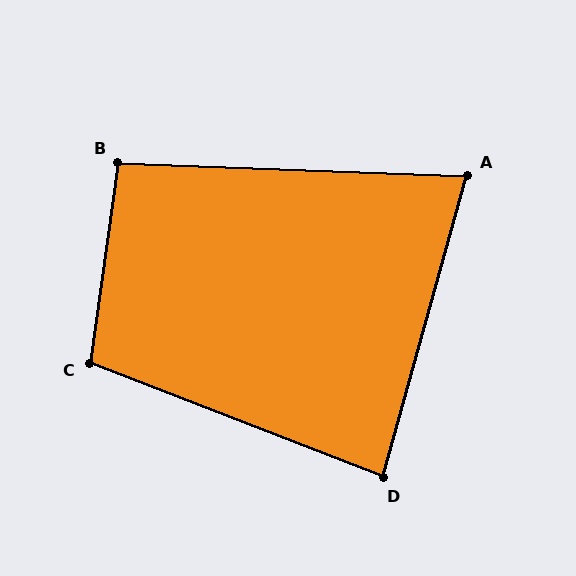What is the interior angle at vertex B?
Approximately 96 degrees (obtuse).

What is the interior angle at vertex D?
Approximately 84 degrees (acute).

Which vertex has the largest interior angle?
C, at approximately 103 degrees.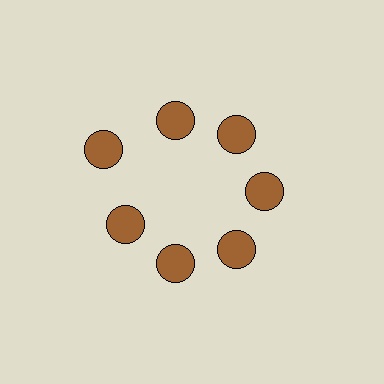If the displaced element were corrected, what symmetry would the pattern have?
It would have 7-fold rotational symmetry — the pattern would map onto itself every 51 degrees.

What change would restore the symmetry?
The symmetry would be restored by moving it inward, back onto the ring so that all 7 circles sit at equal angles and equal distance from the center.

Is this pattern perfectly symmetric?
No. The 7 brown circles are arranged in a ring, but one element near the 10 o'clock position is pushed outward from the center, breaking the 7-fold rotational symmetry.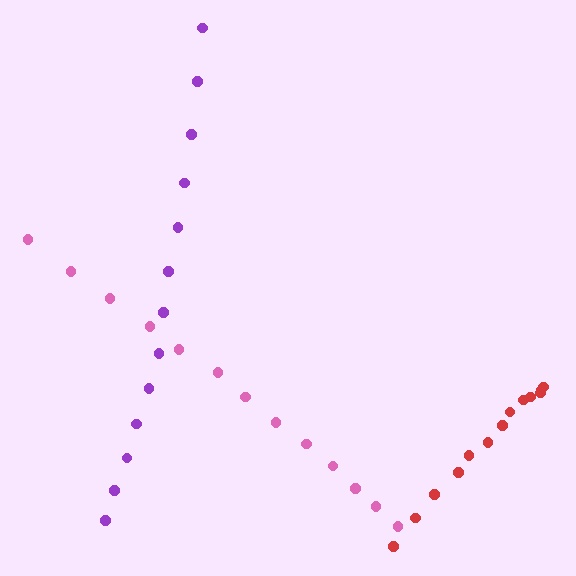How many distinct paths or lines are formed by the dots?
There are 3 distinct paths.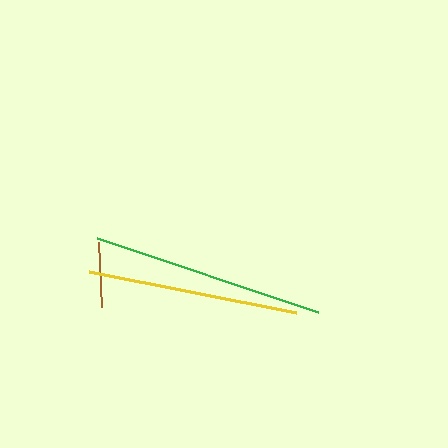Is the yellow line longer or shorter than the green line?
The green line is longer than the yellow line.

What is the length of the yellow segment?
The yellow segment is approximately 211 pixels long.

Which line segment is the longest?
The green line is the longest at approximately 233 pixels.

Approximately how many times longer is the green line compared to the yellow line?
The green line is approximately 1.1 times the length of the yellow line.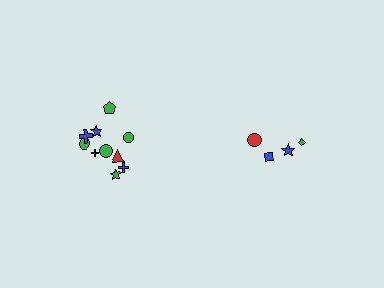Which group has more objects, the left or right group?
The left group.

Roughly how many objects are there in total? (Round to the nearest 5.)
Roughly 15 objects in total.